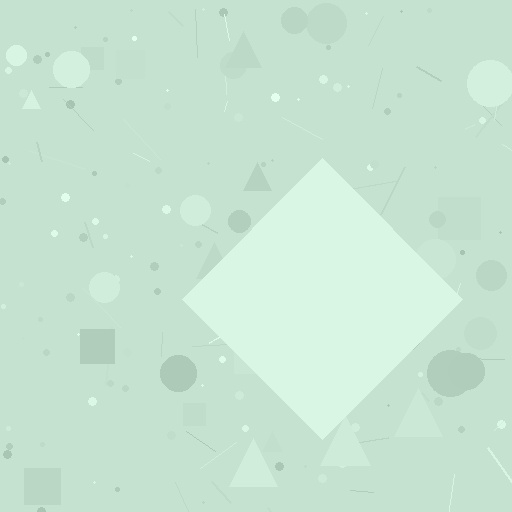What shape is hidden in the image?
A diamond is hidden in the image.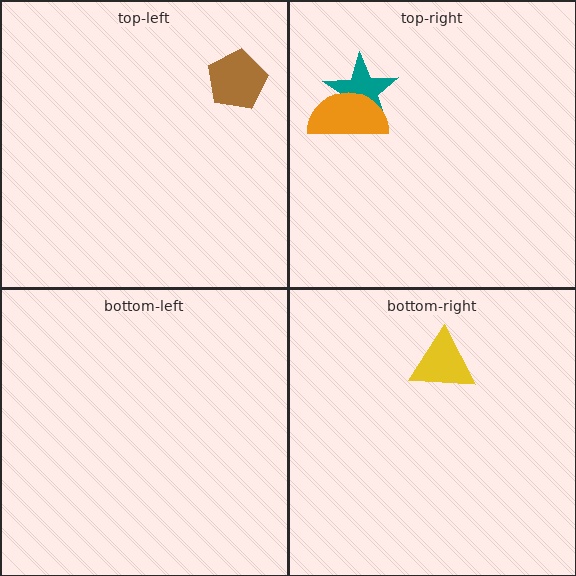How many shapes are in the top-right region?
2.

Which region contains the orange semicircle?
The top-right region.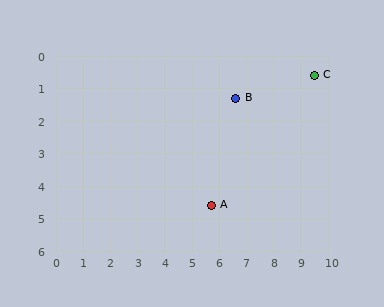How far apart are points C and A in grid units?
Points C and A are about 5.5 grid units apart.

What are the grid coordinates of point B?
Point B is at approximately (6.6, 1.3).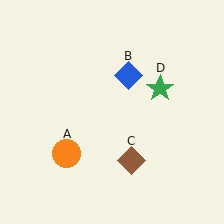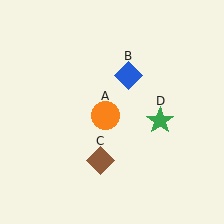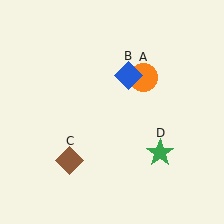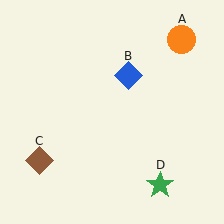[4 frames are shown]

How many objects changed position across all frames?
3 objects changed position: orange circle (object A), brown diamond (object C), green star (object D).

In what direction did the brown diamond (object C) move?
The brown diamond (object C) moved left.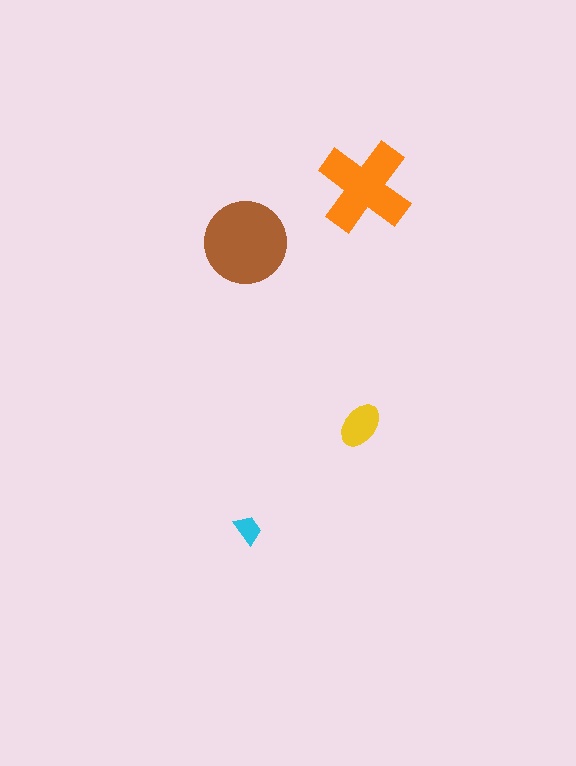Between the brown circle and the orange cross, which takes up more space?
The brown circle.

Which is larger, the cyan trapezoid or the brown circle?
The brown circle.